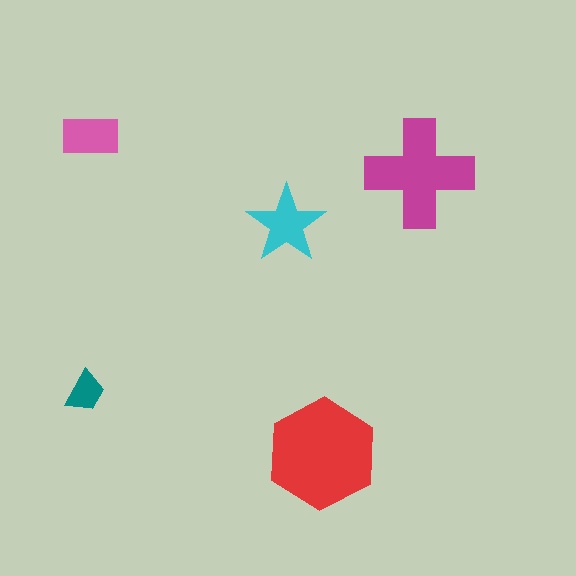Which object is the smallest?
The teal trapezoid.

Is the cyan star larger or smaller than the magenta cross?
Smaller.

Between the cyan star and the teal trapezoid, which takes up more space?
The cyan star.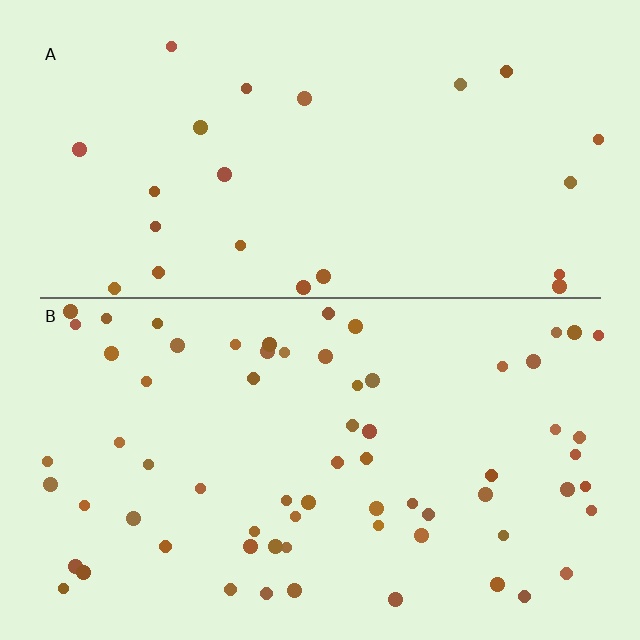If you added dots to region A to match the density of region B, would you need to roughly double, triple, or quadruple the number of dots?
Approximately triple.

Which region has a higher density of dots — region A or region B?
B (the bottom).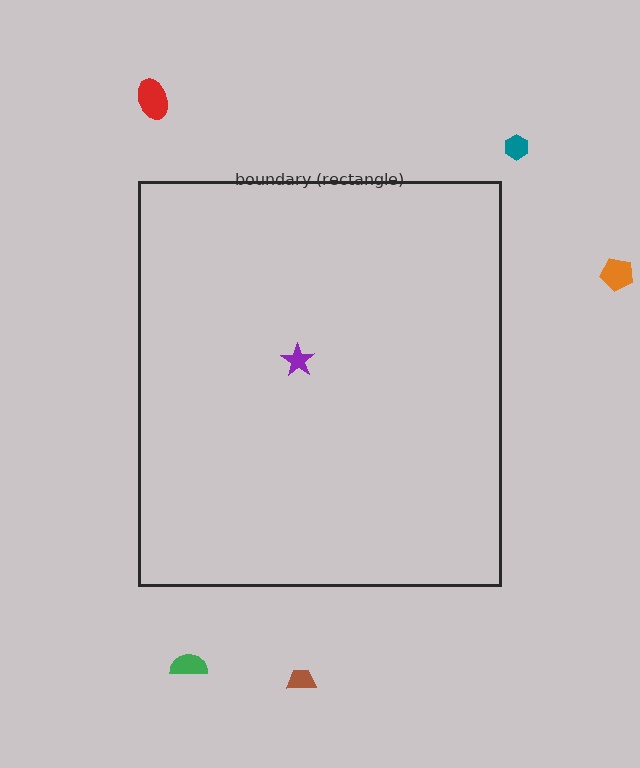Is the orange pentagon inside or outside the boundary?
Outside.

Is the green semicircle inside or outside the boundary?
Outside.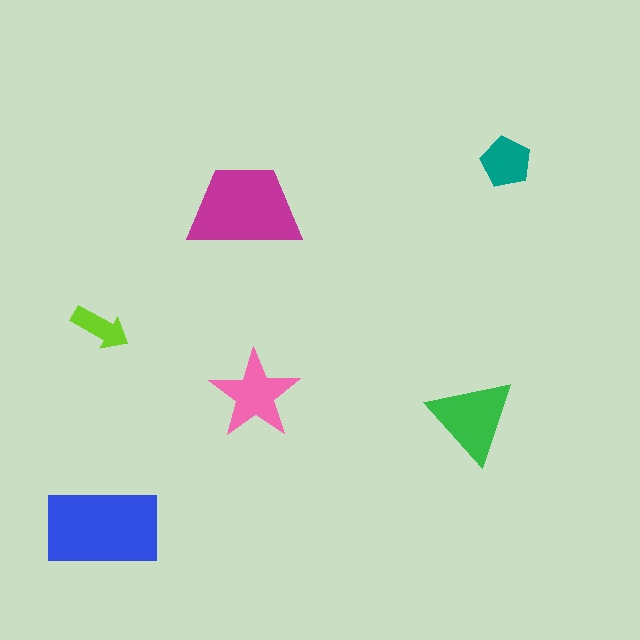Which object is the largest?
The blue rectangle.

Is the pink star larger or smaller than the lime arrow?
Larger.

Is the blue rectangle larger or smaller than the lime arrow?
Larger.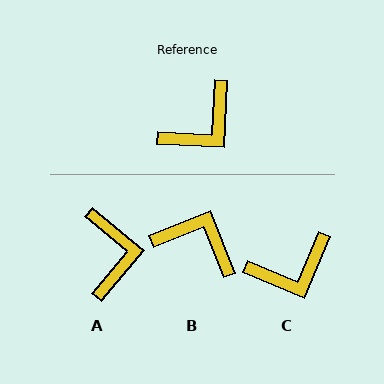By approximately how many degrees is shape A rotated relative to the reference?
Approximately 53 degrees counter-clockwise.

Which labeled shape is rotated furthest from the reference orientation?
B, about 114 degrees away.